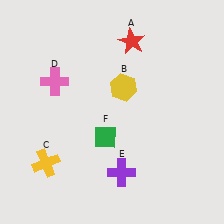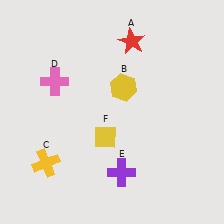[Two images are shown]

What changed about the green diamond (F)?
In Image 1, F is green. In Image 2, it changed to yellow.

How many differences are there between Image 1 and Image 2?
There is 1 difference between the two images.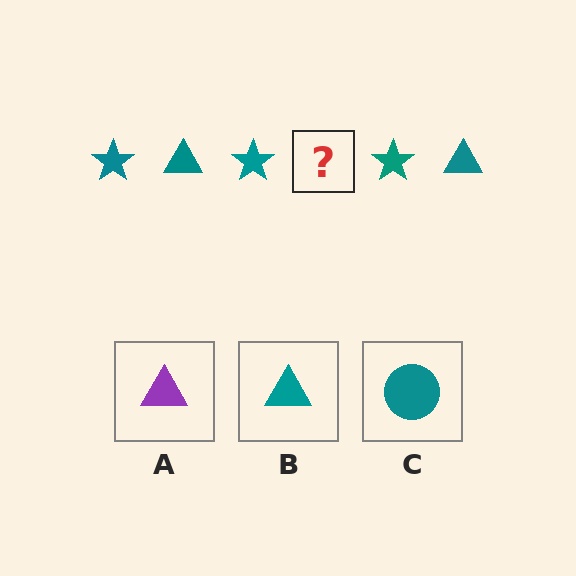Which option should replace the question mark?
Option B.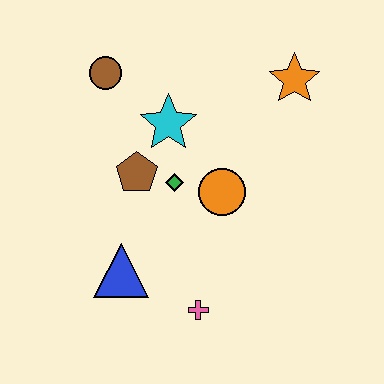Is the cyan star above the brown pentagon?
Yes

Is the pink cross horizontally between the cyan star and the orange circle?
Yes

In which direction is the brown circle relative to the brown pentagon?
The brown circle is above the brown pentagon.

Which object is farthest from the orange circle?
The brown circle is farthest from the orange circle.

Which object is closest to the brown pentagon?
The green diamond is closest to the brown pentagon.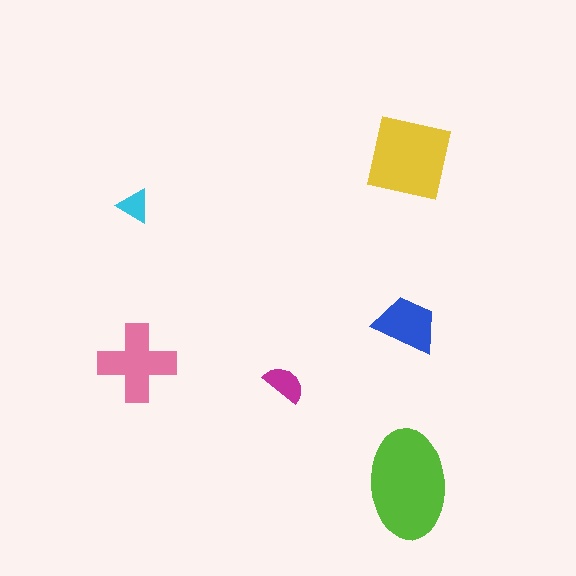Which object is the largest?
The lime ellipse.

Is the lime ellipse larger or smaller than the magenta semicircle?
Larger.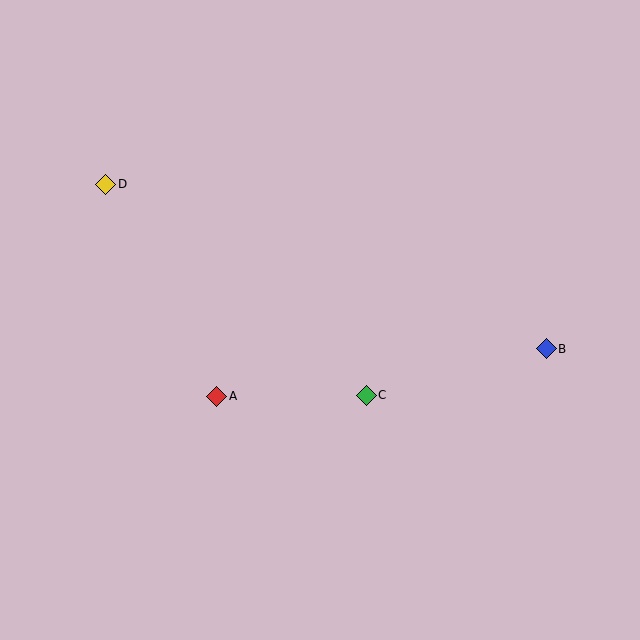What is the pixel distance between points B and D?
The distance between B and D is 470 pixels.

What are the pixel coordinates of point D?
Point D is at (106, 184).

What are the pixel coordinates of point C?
Point C is at (366, 395).